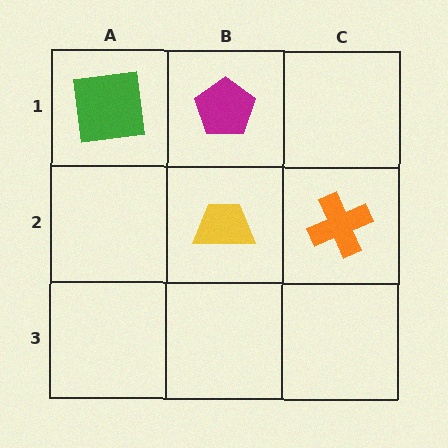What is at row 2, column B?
A yellow trapezoid.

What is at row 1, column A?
A green square.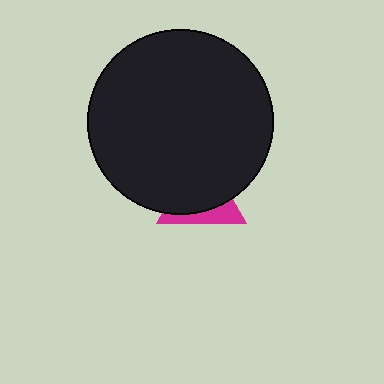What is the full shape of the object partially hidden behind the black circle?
The partially hidden object is a magenta triangle.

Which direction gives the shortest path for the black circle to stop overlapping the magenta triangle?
Moving up gives the shortest separation.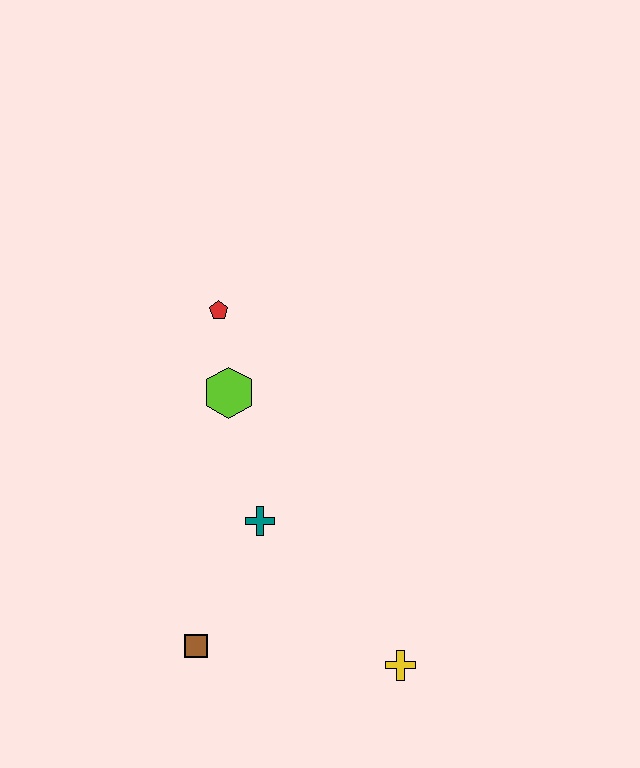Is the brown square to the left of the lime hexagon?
Yes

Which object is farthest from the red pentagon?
The yellow cross is farthest from the red pentagon.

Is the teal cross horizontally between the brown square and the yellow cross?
Yes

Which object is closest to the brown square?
The teal cross is closest to the brown square.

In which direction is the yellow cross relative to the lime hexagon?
The yellow cross is below the lime hexagon.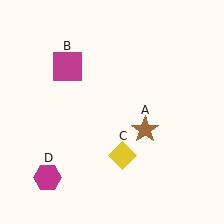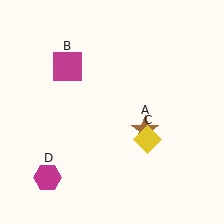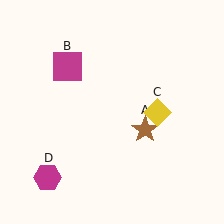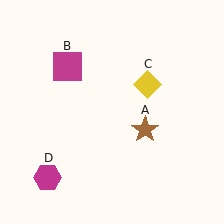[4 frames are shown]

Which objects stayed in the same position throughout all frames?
Brown star (object A) and magenta square (object B) and magenta hexagon (object D) remained stationary.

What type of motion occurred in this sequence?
The yellow diamond (object C) rotated counterclockwise around the center of the scene.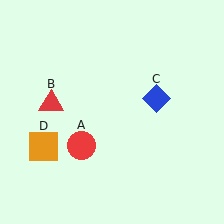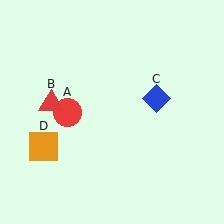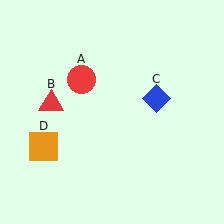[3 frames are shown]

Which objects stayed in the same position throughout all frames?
Red triangle (object B) and blue diamond (object C) and orange square (object D) remained stationary.